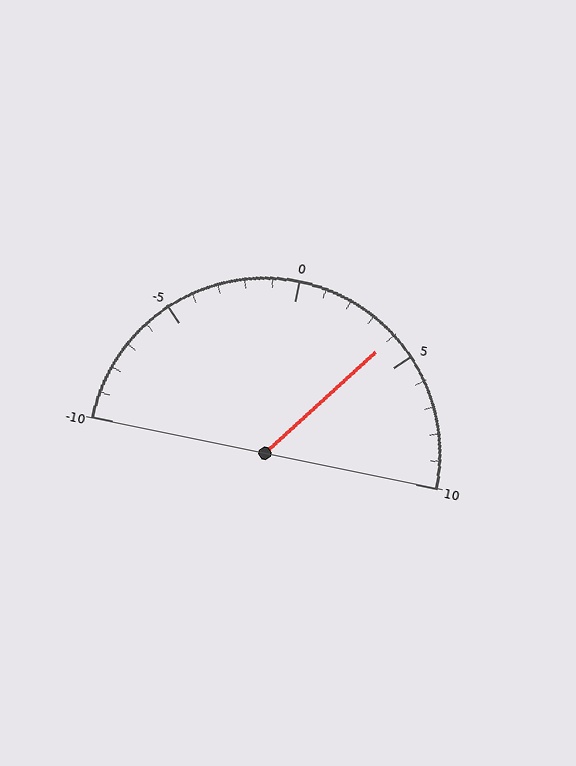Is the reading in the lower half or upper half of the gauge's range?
The reading is in the upper half of the range (-10 to 10).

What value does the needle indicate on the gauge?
The needle indicates approximately 4.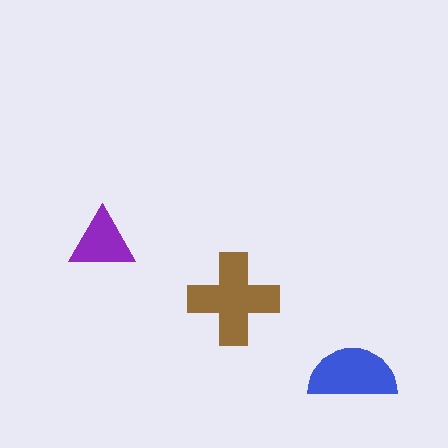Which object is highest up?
The purple triangle is topmost.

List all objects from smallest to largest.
The purple triangle, the blue semicircle, the brown cross.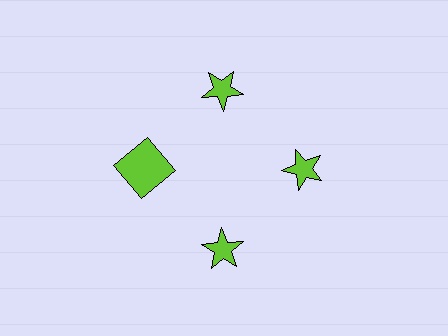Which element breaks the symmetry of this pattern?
The lime square at roughly the 9 o'clock position breaks the symmetry. All other shapes are lime stars.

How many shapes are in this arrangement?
There are 4 shapes arranged in a ring pattern.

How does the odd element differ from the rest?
It has a different shape: square instead of star.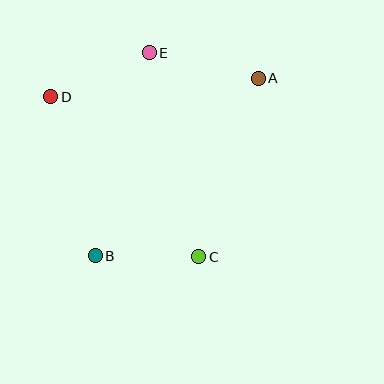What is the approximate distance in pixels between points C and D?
The distance between C and D is approximately 218 pixels.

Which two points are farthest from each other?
Points A and B are farthest from each other.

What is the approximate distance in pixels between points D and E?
The distance between D and E is approximately 108 pixels.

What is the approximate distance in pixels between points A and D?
The distance between A and D is approximately 208 pixels.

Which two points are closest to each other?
Points B and C are closest to each other.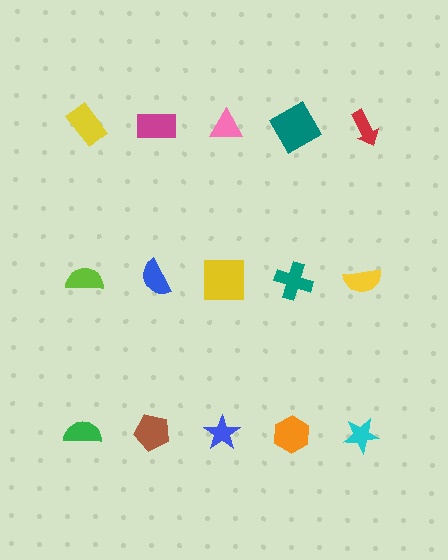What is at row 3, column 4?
An orange hexagon.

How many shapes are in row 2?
5 shapes.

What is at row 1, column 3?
A pink triangle.